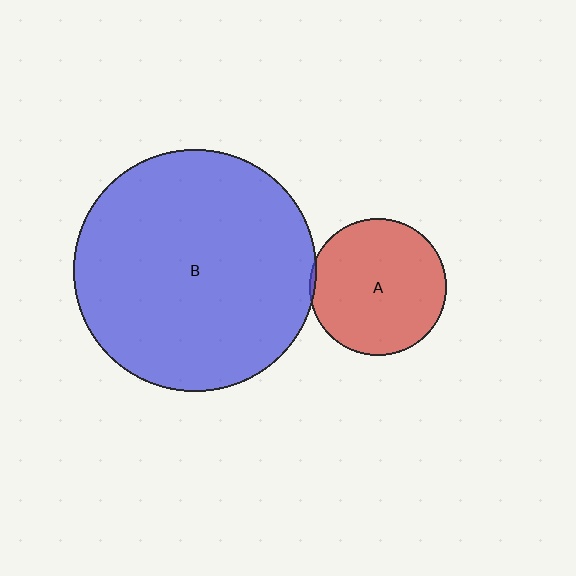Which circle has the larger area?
Circle B (blue).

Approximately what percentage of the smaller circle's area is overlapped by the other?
Approximately 5%.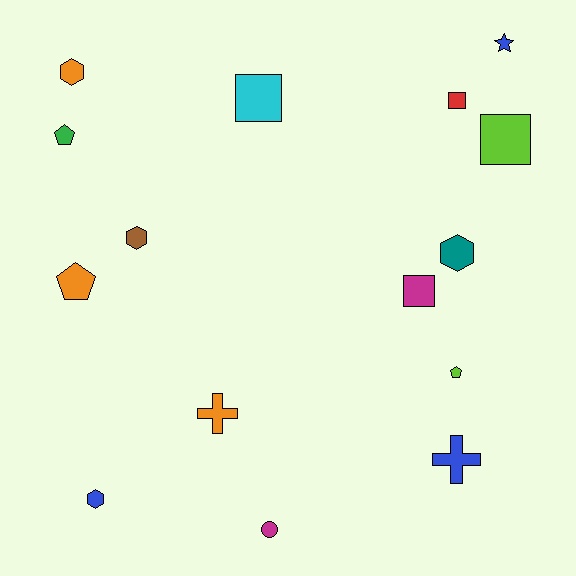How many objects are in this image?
There are 15 objects.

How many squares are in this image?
There are 4 squares.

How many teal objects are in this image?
There is 1 teal object.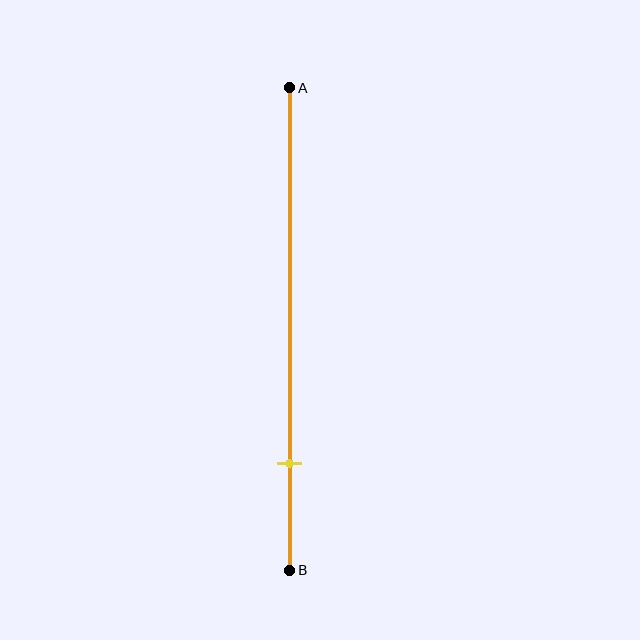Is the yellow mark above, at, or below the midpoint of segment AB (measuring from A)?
The yellow mark is below the midpoint of segment AB.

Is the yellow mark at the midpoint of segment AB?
No, the mark is at about 80% from A, not at the 50% midpoint.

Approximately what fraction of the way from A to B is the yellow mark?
The yellow mark is approximately 80% of the way from A to B.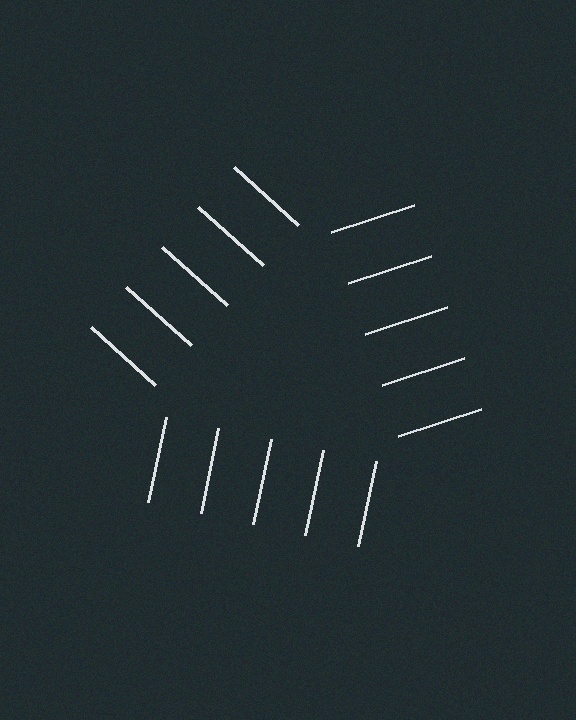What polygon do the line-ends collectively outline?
An illusory triangle — the line segments terminate on its edges but no continuous stroke is drawn.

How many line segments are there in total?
15 — 5 along each of the 3 edges.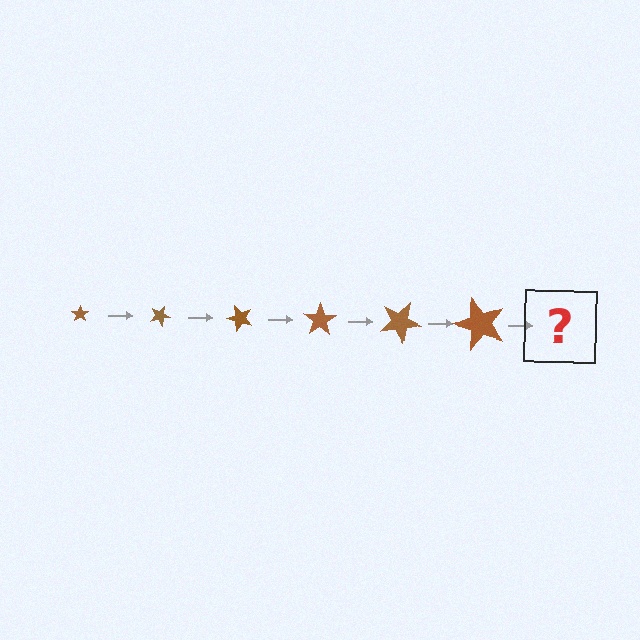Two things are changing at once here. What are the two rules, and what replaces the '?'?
The two rules are that the star grows larger each step and it rotates 25 degrees each step. The '?' should be a star, larger than the previous one and rotated 150 degrees from the start.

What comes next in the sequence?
The next element should be a star, larger than the previous one and rotated 150 degrees from the start.